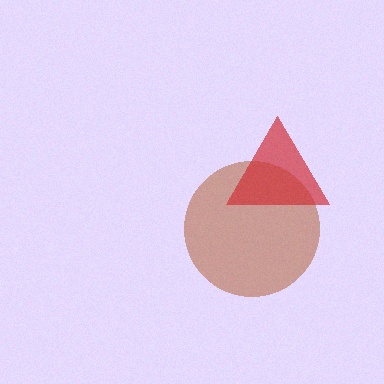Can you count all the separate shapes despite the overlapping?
Yes, there are 2 separate shapes.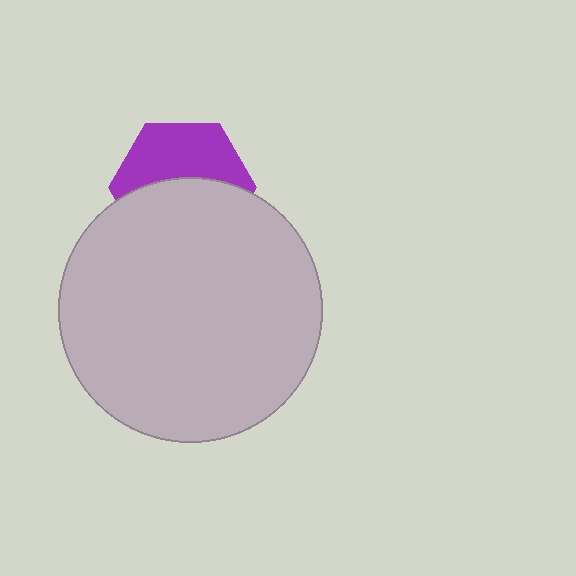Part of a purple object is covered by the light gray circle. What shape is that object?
It is a hexagon.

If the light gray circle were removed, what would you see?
You would see the complete purple hexagon.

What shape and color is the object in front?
The object in front is a light gray circle.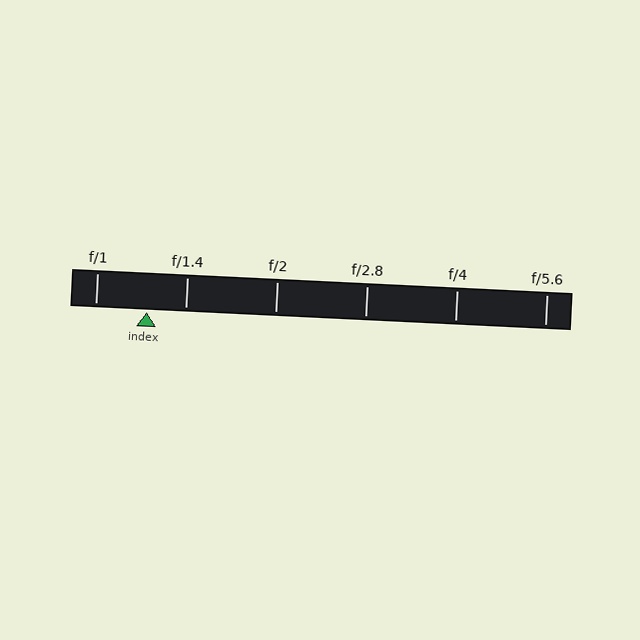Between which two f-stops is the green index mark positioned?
The index mark is between f/1 and f/1.4.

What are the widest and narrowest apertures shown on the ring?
The widest aperture shown is f/1 and the narrowest is f/5.6.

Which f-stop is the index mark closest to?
The index mark is closest to f/1.4.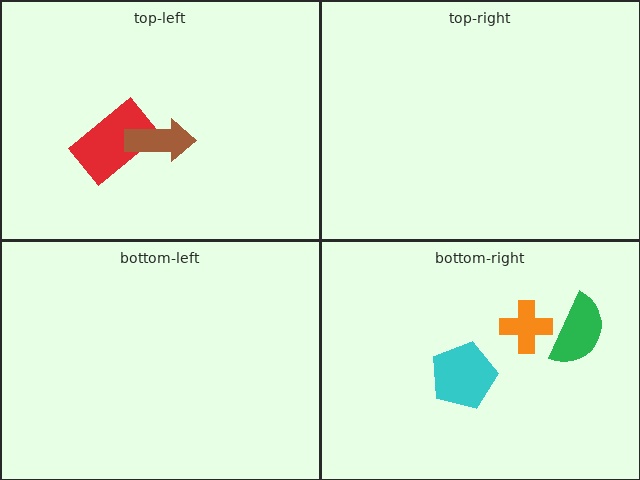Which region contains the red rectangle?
The top-left region.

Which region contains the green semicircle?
The bottom-right region.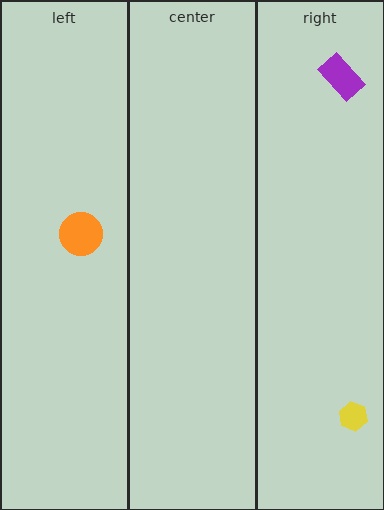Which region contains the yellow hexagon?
The right region.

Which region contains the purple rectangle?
The right region.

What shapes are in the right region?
The purple rectangle, the yellow hexagon.